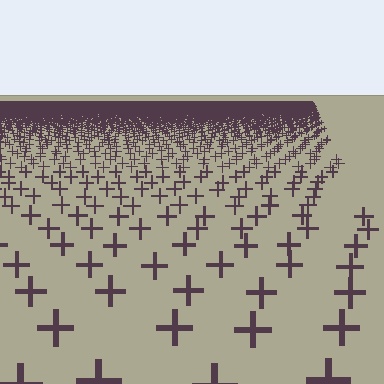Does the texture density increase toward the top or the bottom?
Density increases toward the top.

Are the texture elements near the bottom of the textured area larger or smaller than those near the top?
Larger. Near the bottom, elements are closer to the viewer and appear at a bigger on-screen size.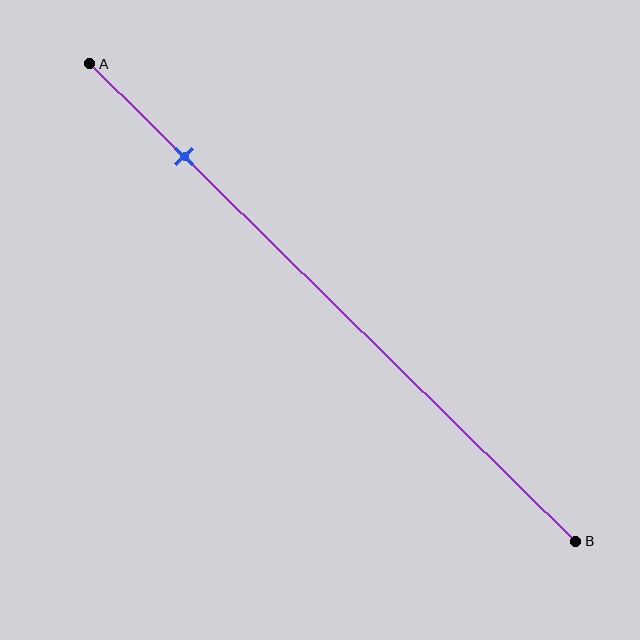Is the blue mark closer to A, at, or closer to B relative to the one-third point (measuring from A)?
The blue mark is closer to point A than the one-third point of segment AB.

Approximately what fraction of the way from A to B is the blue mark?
The blue mark is approximately 20% of the way from A to B.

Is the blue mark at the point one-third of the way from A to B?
No, the mark is at about 20% from A, not at the 33% one-third point.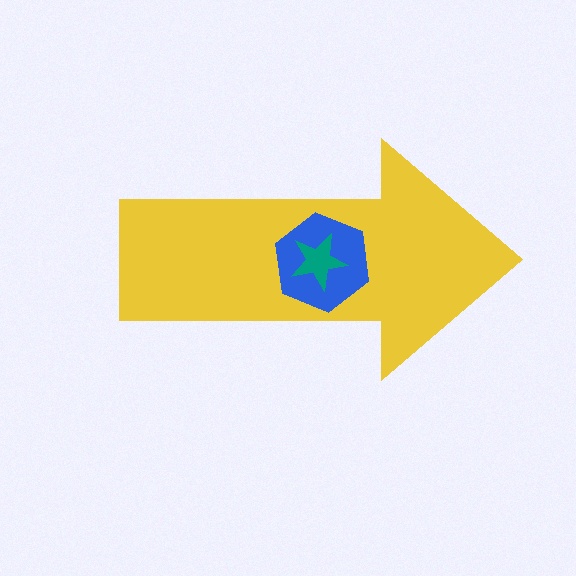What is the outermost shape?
The yellow arrow.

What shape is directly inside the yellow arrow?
The blue hexagon.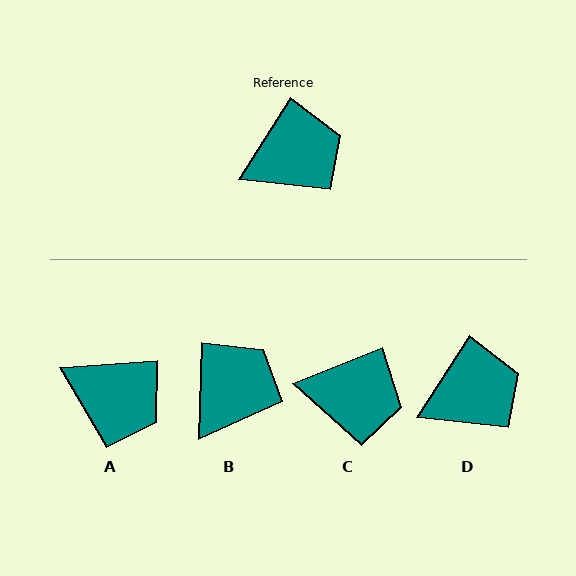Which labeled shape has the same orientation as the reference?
D.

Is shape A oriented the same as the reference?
No, it is off by about 53 degrees.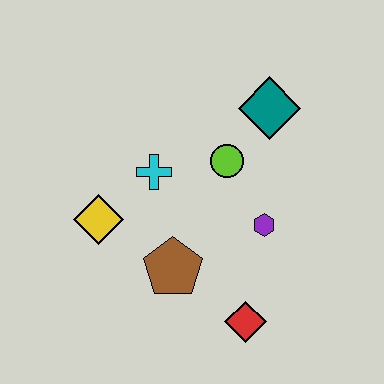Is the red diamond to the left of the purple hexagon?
Yes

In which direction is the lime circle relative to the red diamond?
The lime circle is above the red diamond.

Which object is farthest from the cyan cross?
The red diamond is farthest from the cyan cross.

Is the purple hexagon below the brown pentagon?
No